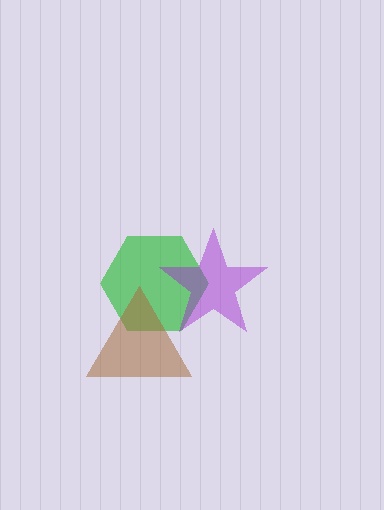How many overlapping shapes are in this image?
There are 3 overlapping shapes in the image.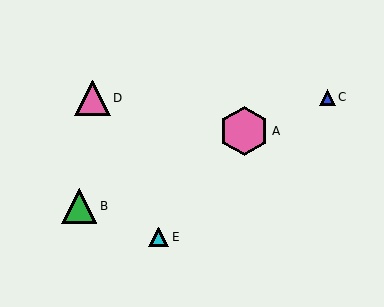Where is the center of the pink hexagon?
The center of the pink hexagon is at (244, 131).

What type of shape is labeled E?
Shape E is a cyan triangle.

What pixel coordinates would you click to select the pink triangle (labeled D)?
Click at (93, 98) to select the pink triangle D.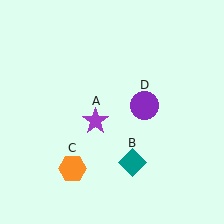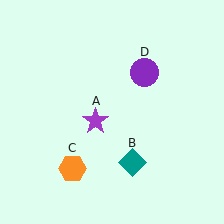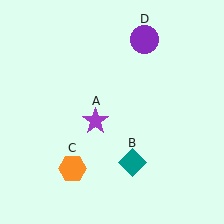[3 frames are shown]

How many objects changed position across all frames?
1 object changed position: purple circle (object D).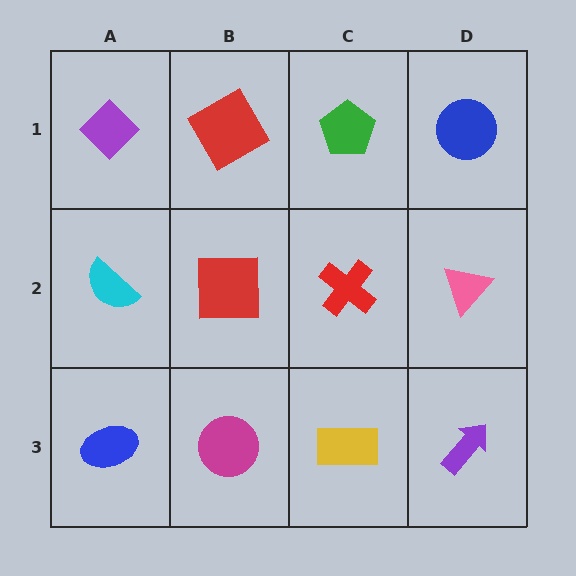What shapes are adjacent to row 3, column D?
A pink triangle (row 2, column D), a yellow rectangle (row 3, column C).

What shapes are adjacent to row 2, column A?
A purple diamond (row 1, column A), a blue ellipse (row 3, column A), a red square (row 2, column B).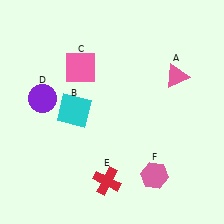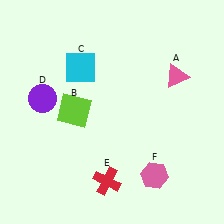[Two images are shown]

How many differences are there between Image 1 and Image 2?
There are 2 differences between the two images.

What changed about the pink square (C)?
In Image 1, C is pink. In Image 2, it changed to cyan.